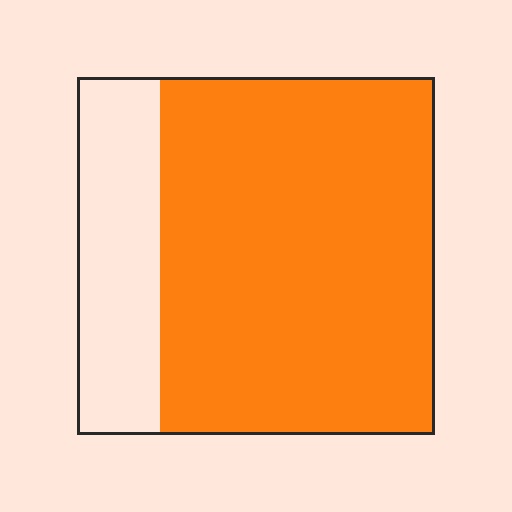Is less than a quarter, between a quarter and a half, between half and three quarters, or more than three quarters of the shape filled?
More than three quarters.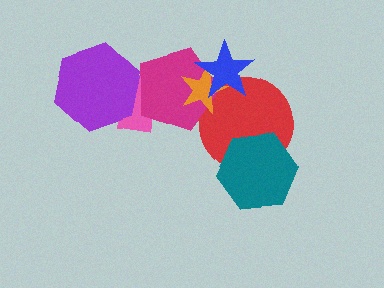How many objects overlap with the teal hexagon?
1 object overlaps with the teal hexagon.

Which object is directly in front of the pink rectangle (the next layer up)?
The purple hexagon is directly in front of the pink rectangle.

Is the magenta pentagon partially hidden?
Yes, it is partially covered by another shape.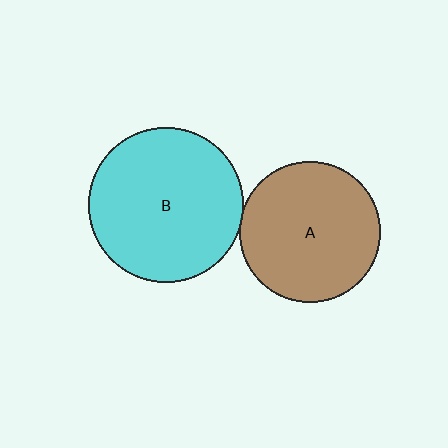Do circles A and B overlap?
Yes.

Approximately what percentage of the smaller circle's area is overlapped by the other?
Approximately 5%.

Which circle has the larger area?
Circle B (cyan).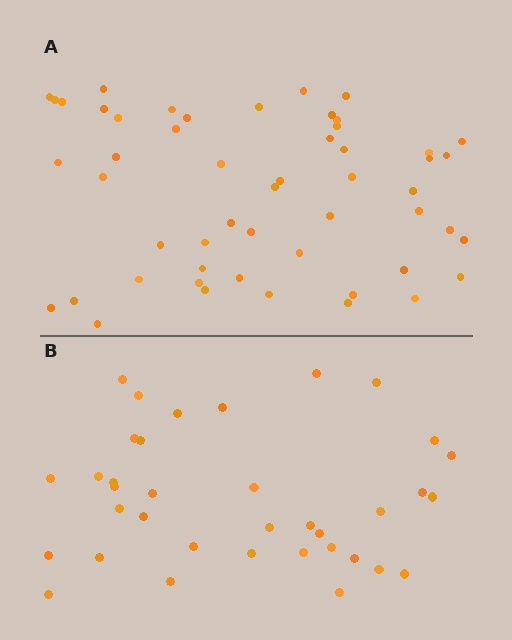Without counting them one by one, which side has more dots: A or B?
Region A (the top region) has more dots.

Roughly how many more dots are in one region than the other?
Region A has approximately 15 more dots than region B.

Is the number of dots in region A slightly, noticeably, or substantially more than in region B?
Region A has noticeably more, but not dramatically so. The ratio is roughly 1.4 to 1.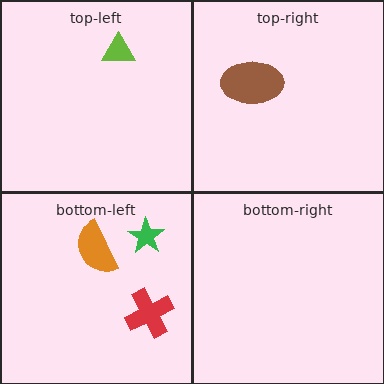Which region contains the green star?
The bottom-left region.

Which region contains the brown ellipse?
The top-right region.